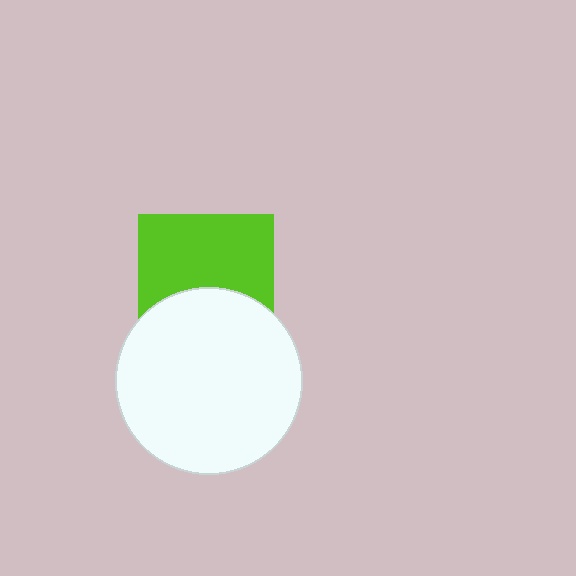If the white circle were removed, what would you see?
You would see the complete lime square.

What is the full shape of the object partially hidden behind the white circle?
The partially hidden object is a lime square.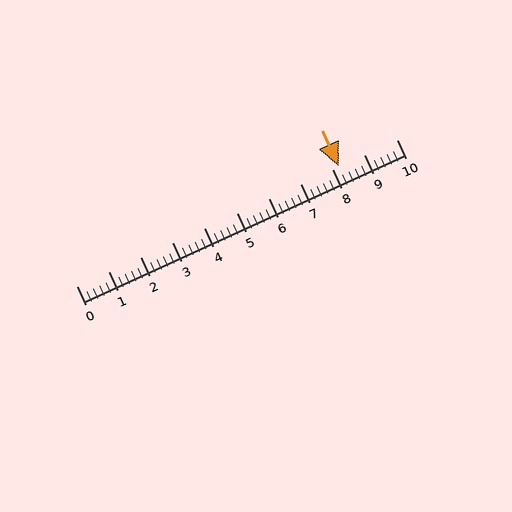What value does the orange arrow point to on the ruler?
The orange arrow points to approximately 8.2.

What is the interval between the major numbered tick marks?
The major tick marks are spaced 1 units apart.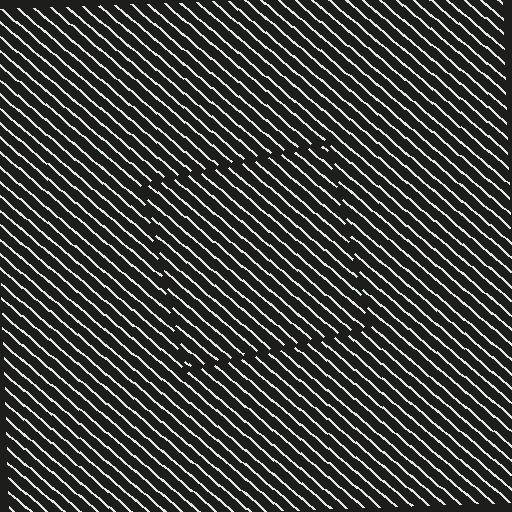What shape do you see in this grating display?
An illusory square. The interior of the shape contains the same grating, shifted by half a period — the contour is defined by the phase discontinuity where line-ends from the inner and outer gratings abut.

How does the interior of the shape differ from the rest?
The interior of the shape contains the same grating, shifted by half a period — the contour is defined by the phase discontinuity where line-ends from the inner and outer gratings abut.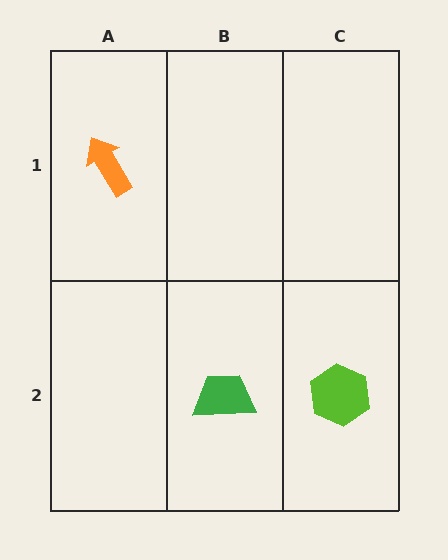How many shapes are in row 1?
1 shape.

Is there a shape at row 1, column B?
No, that cell is empty.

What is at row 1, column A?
An orange arrow.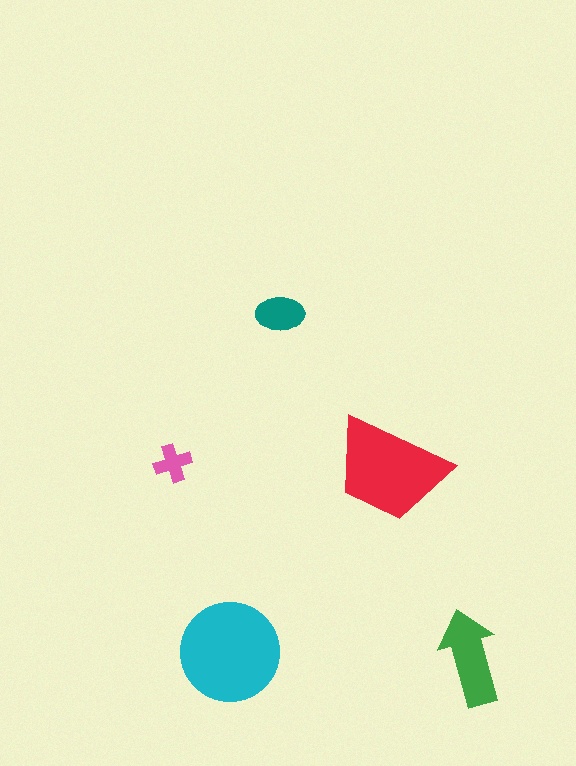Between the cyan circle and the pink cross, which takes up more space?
The cyan circle.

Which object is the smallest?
The pink cross.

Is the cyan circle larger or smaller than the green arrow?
Larger.